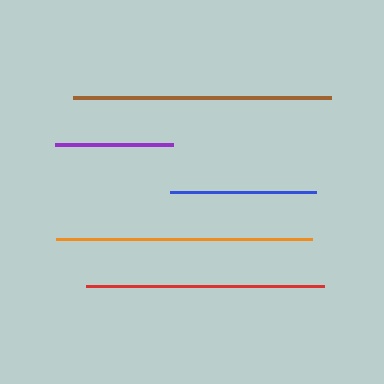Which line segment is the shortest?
The purple line is the shortest at approximately 119 pixels.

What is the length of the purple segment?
The purple segment is approximately 119 pixels long.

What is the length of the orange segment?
The orange segment is approximately 256 pixels long.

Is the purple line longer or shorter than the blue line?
The blue line is longer than the purple line.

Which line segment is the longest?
The brown line is the longest at approximately 258 pixels.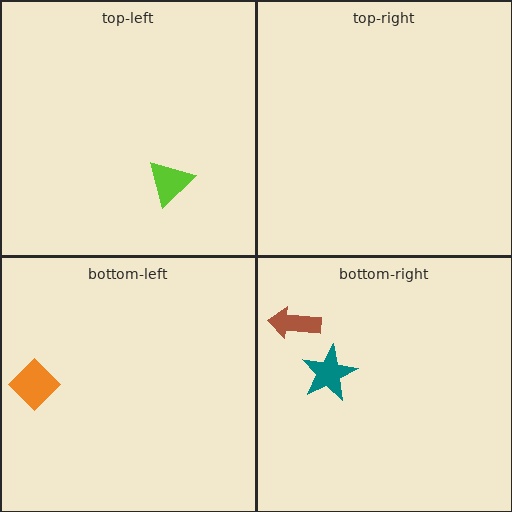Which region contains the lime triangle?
The top-left region.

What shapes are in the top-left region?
The lime triangle.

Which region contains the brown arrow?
The bottom-right region.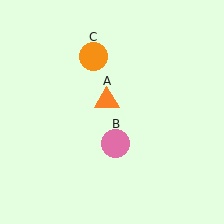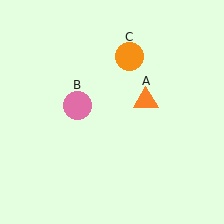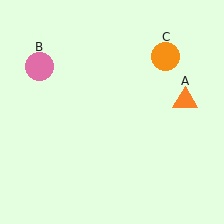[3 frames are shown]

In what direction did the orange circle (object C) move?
The orange circle (object C) moved right.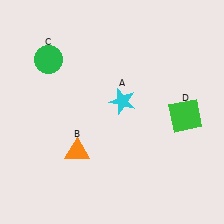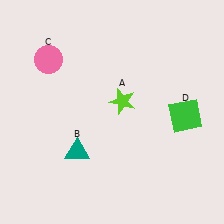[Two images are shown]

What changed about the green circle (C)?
In Image 1, C is green. In Image 2, it changed to pink.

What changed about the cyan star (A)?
In Image 1, A is cyan. In Image 2, it changed to lime.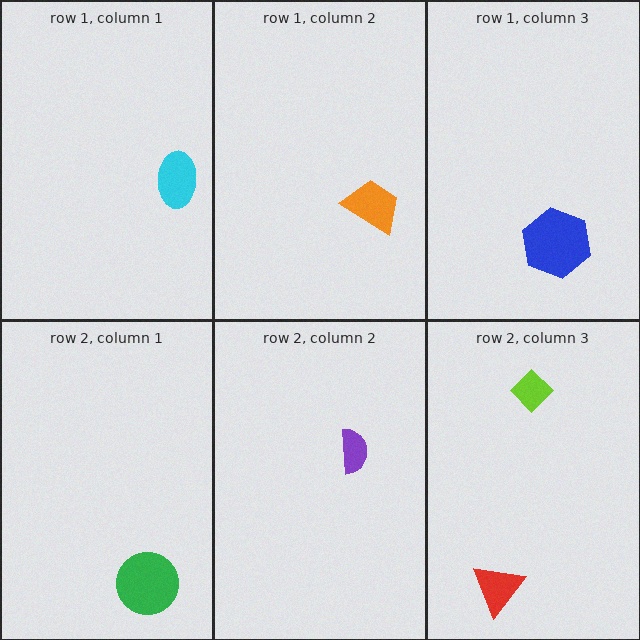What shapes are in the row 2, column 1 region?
The green circle.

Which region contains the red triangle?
The row 2, column 3 region.